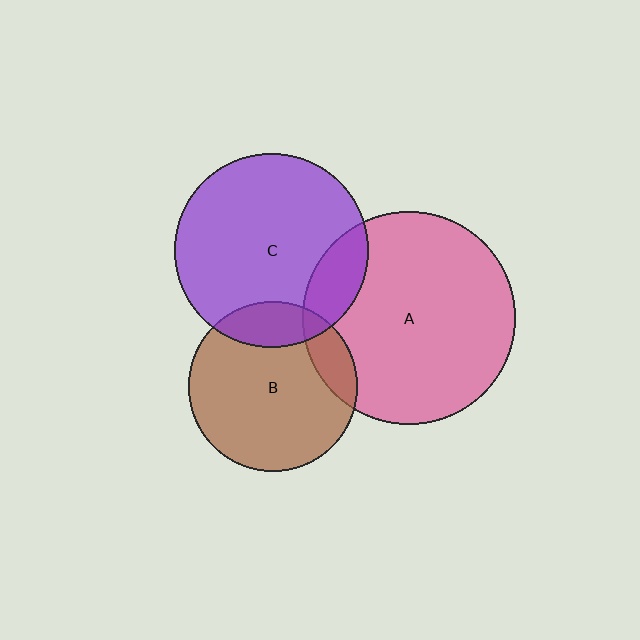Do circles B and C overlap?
Yes.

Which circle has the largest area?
Circle A (pink).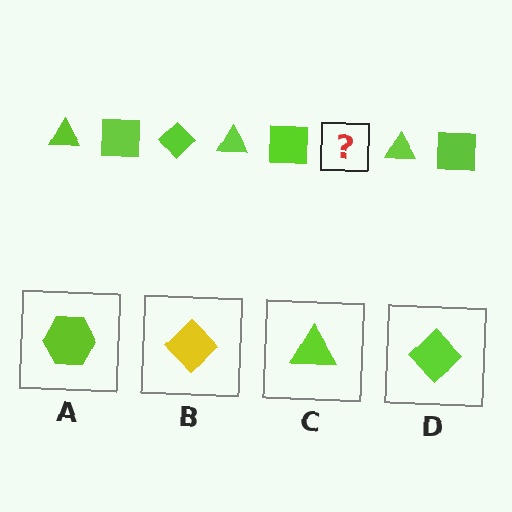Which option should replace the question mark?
Option D.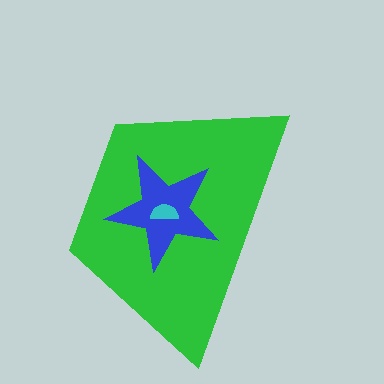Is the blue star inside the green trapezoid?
Yes.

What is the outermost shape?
The green trapezoid.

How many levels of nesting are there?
3.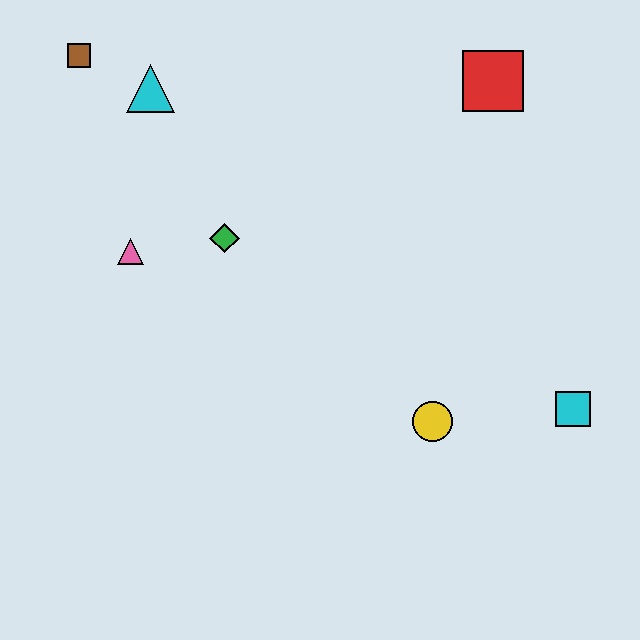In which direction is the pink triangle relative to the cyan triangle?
The pink triangle is below the cyan triangle.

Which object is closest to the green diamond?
The pink triangle is closest to the green diamond.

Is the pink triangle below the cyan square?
No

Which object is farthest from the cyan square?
The brown square is farthest from the cyan square.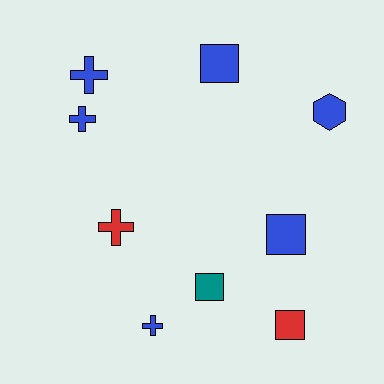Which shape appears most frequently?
Cross, with 4 objects.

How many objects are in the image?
There are 9 objects.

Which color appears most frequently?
Blue, with 6 objects.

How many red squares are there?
There is 1 red square.